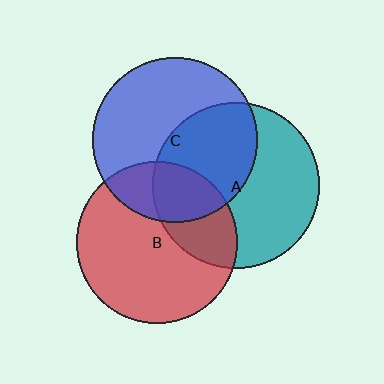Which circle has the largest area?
Circle A (teal).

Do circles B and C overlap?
Yes.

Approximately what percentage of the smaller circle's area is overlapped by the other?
Approximately 25%.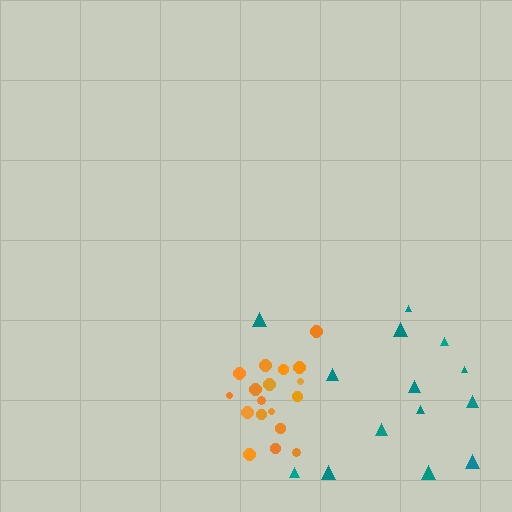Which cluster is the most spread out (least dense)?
Teal.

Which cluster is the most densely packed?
Orange.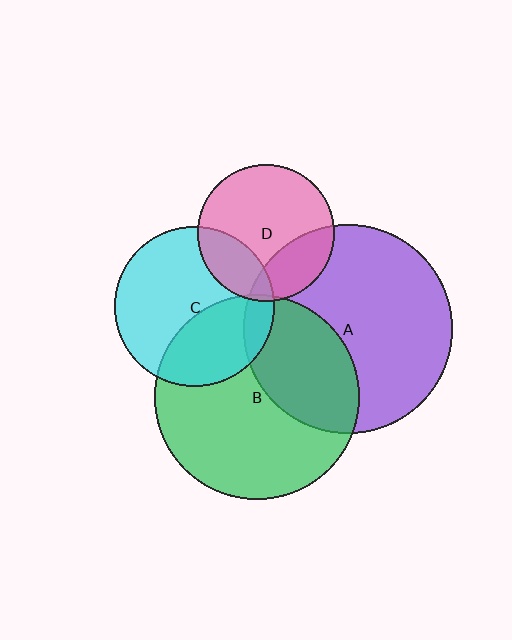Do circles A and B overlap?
Yes.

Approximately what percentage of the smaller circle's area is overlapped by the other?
Approximately 35%.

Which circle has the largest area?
Circle A (purple).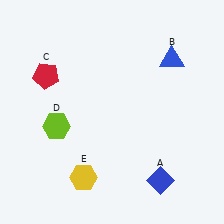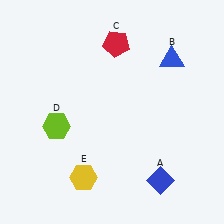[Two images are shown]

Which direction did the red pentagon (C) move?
The red pentagon (C) moved right.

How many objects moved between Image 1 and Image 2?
1 object moved between the two images.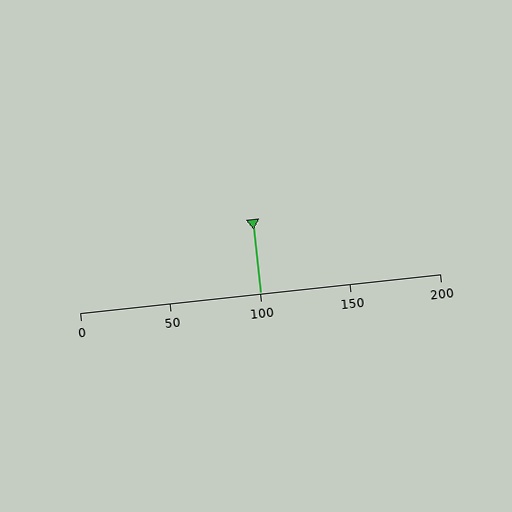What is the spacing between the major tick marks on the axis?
The major ticks are spaced 50 apart.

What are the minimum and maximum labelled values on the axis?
The axis runs from 0 to 200.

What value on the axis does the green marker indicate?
The marker indicates approximately 100.